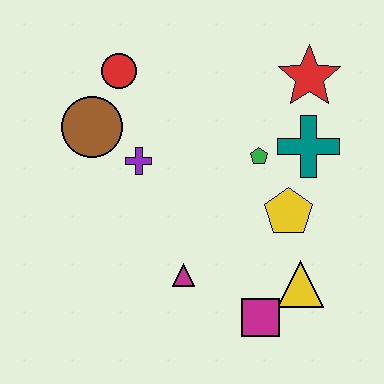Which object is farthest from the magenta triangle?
The red star is farthest from the magenta triangle.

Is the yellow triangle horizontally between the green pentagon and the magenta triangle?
No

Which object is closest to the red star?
The teal cross is closest to the red star.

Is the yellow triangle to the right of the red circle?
Yes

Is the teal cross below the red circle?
Yes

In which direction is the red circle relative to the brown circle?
The red circle is above the brown circle.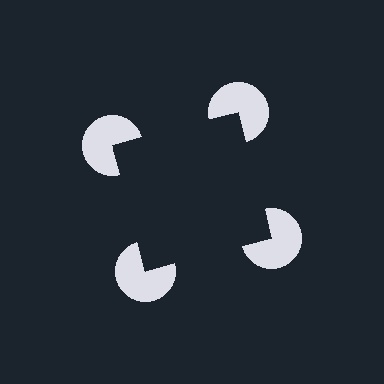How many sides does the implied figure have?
4 sides.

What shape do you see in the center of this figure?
An illusory square — its edges are inferred from the aligned wedge cuts in the pac-man discs, not physically drawn.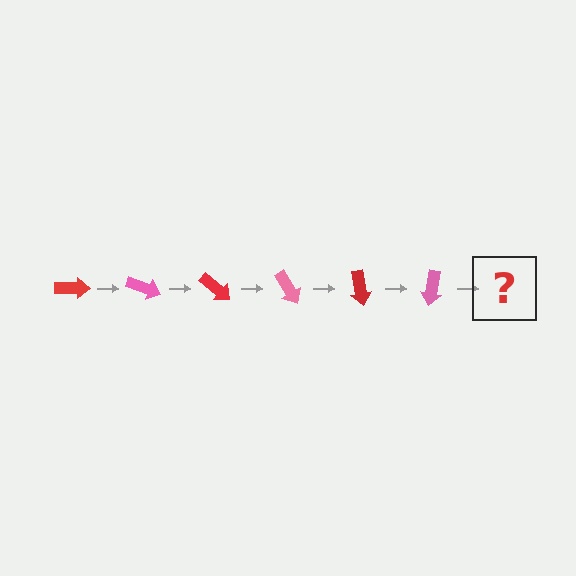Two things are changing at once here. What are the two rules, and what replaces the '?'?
The two rules are that it rotates 20 degrees each step and the color cycles through red and pink. The '?' should be a red arrow, rotated 120 degrees from the start.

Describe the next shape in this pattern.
It should be a red arrow, rotated 120 degrees from the start.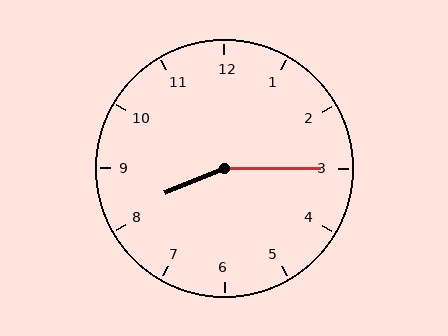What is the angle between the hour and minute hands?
Approximately 158 degrees.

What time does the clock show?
8:15.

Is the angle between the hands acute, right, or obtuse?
It is obtuse.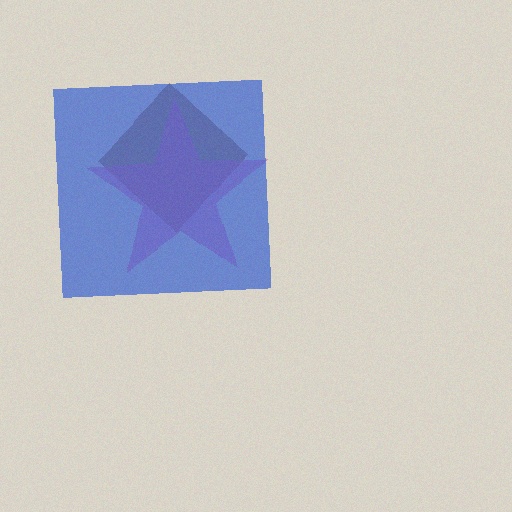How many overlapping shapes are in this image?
There are 3 overlapping shapes in the image.